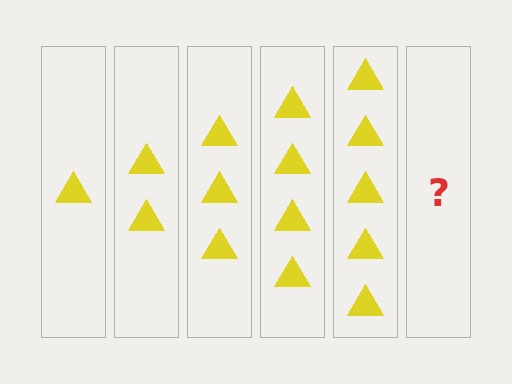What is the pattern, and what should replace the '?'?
The pattern is that each step adds one more triangle. The '?' should be 6 triangles.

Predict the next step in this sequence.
The next step is 6 triangles.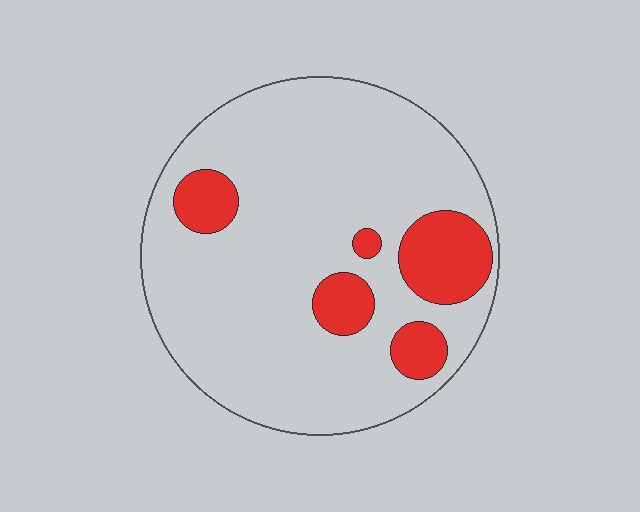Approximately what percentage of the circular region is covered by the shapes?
Approximately 15%.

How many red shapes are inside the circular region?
5.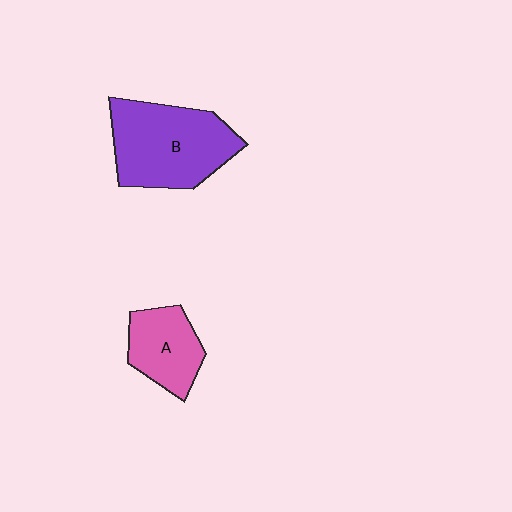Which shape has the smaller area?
Shape A (pink).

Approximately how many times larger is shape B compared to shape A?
Approximately 1.8 times.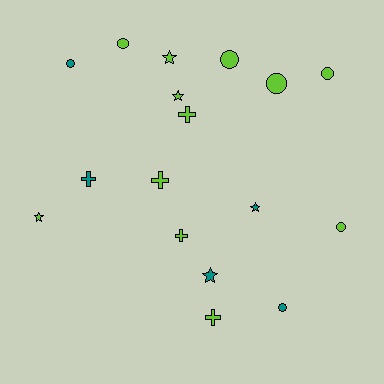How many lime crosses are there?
There are 4 lime crosses.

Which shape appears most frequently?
Circle, with 7 objects.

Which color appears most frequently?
Lime, with 12 objects.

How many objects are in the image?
There are 17 objects.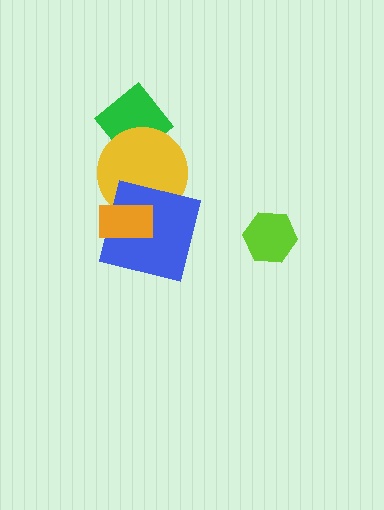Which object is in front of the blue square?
The orange rectangle is in front of the blue square.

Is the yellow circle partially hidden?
Yes, it is partially covered by another shape.